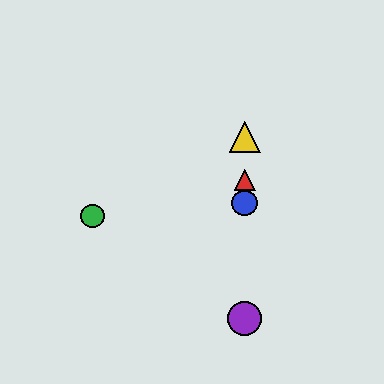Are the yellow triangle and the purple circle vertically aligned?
Yes, both are at x≈245.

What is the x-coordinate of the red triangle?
The red triangle is at x≈245.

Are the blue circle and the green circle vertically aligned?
No, the blue circle is at x≈245 and the green circle is at x≈92.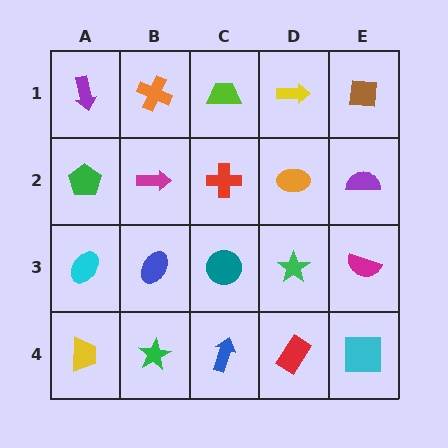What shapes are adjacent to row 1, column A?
A green pentagon (row 2, column A), an orange cross (row 1, column B).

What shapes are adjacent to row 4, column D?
A green star (row 3, column D), a blue arrow (row 4, column C), a cyan square (row 4, column E).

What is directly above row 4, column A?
A cyan ellipse.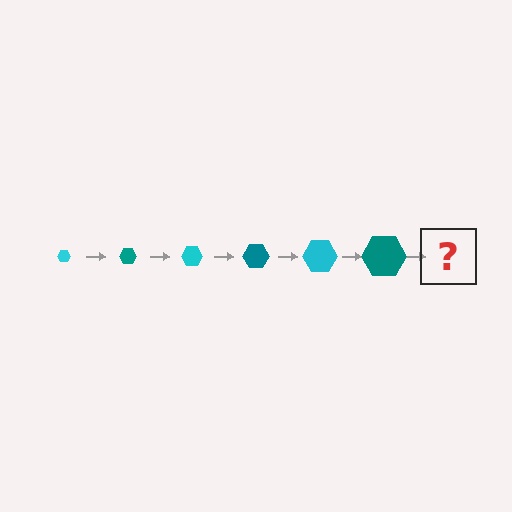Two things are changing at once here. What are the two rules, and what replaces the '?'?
The two rules are that the hexagon grows larger each step and the color cycles through cyan and teal. The '?' should be a cyan hexagon, larger than the previous one.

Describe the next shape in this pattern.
It should be a cyan hexagon, larger than the previous one.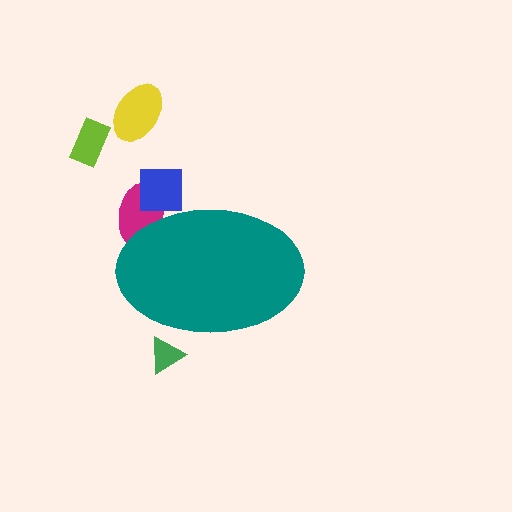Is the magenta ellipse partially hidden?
Yes, the magenta ellipse is partially hidden behind the teal ellipse.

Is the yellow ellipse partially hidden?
No, the yellow ellipse is fully visible.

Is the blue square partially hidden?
Yes, the blue square is partially hidden behind the teal ellipse.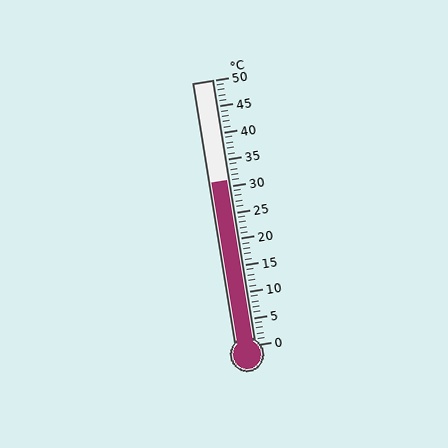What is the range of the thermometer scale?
The thermometer scale ranges from 0°C to 50°C.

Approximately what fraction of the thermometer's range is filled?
The thermometer is filled to approximately 60% of its range.